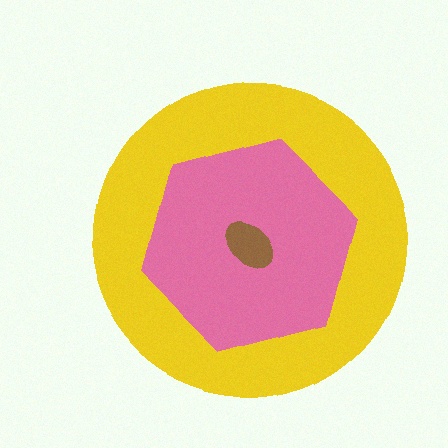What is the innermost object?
The brown ellipse.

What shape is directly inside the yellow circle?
The pink hexagon.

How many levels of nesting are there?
3.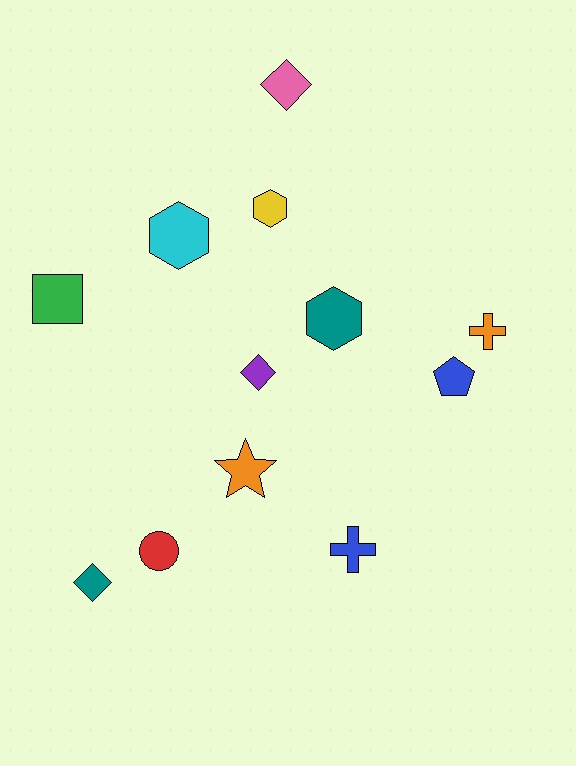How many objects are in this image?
There are 12 objects.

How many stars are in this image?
There is 1 star.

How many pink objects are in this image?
There is 1 pink object.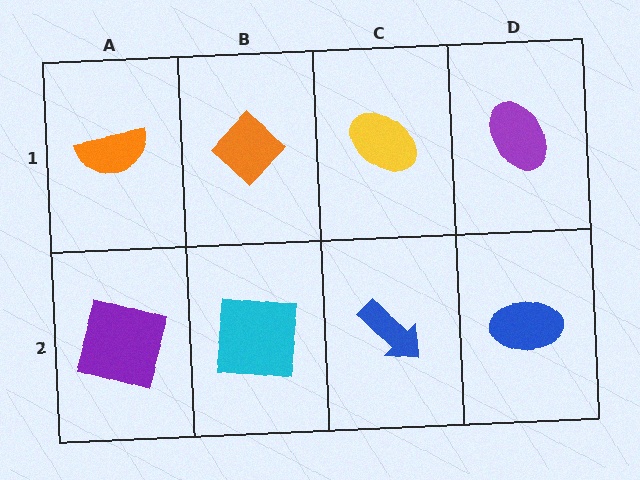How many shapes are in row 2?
4 shapes.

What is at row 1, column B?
An orange diamond.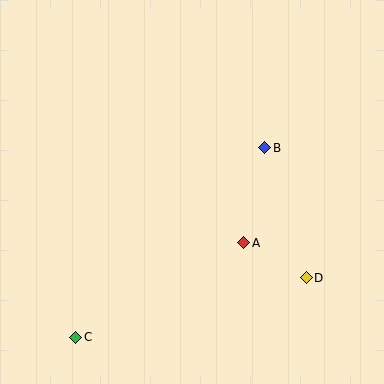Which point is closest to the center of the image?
Point A at (244, 243) is closest to the center.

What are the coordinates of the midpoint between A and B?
The midpoint between A and B is at (254, 195).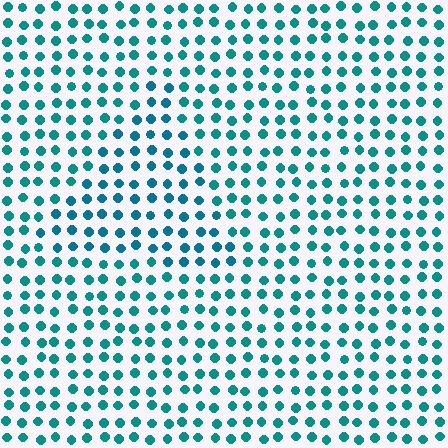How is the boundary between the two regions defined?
The boundary is defined purely by a slight shift in hue (about 16 degrees). Spacing, size, and orientation are identical on both sides.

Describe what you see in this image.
The image is filled with small teal elements in a uniform arrangement. A triangle-shaped region is visible where the elements are tinted to a slightly different hue, forming a subtle color boundary.